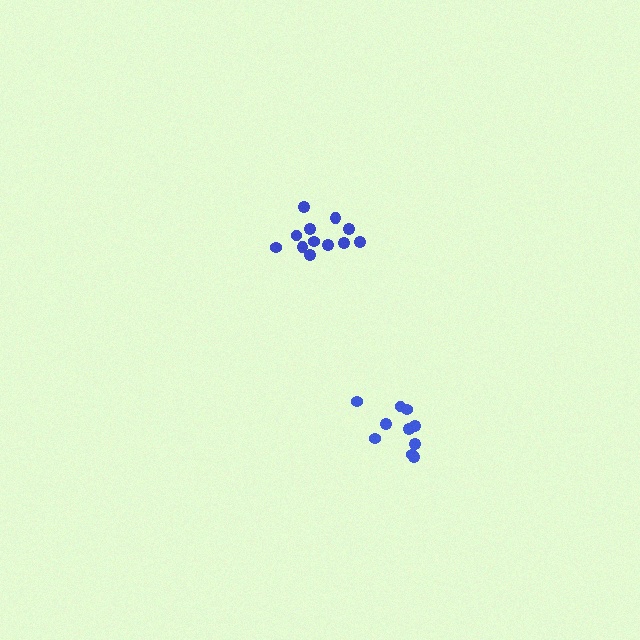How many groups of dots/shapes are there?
There are 2 groups.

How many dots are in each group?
Group 1: 12 dots, Group 2: 10 dots (22 total).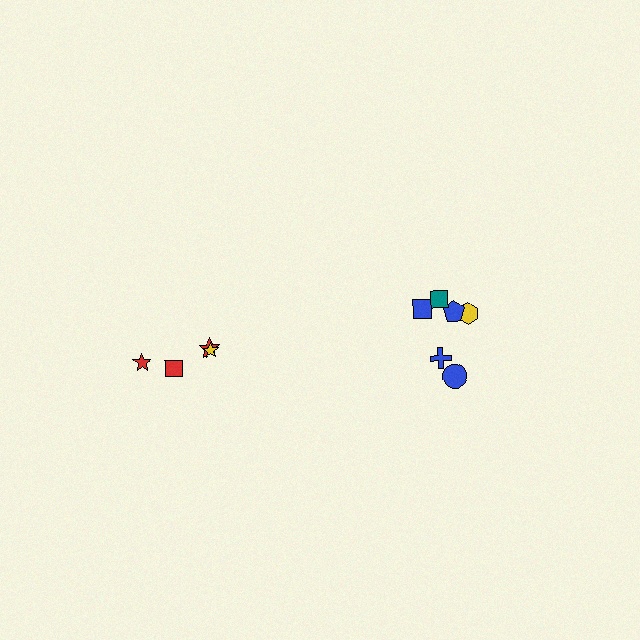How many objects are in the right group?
There are 6 objects.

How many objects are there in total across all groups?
There are 10 objects.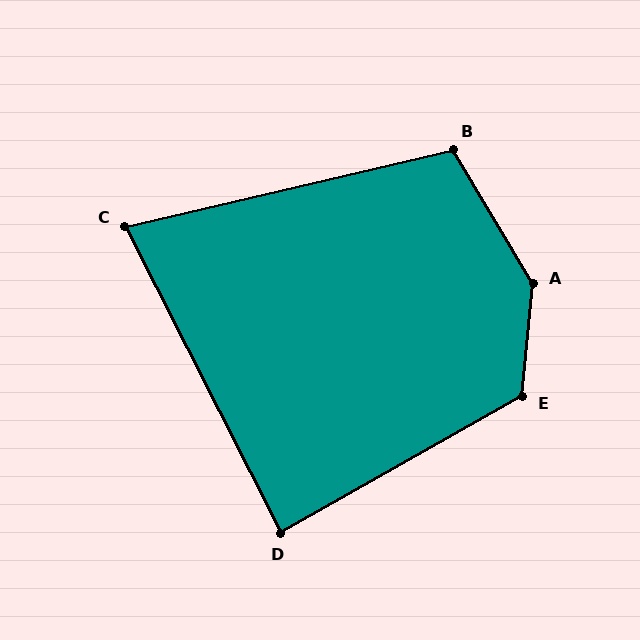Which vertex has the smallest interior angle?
C, at approximately 76 degrees.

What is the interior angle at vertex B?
Approximately 108 degrees (obtuse).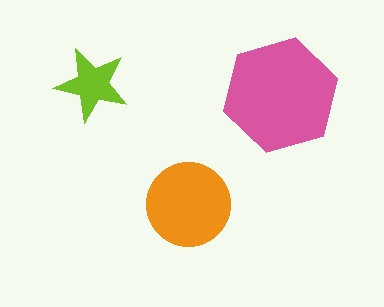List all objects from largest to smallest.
The pink hexagon, the orange circle, the lime star.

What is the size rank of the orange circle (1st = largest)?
2nd.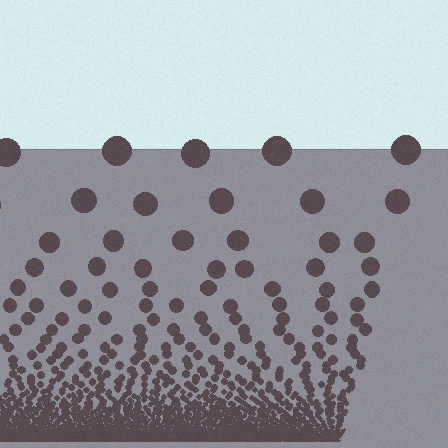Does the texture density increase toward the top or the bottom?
Density increases toward the bottom.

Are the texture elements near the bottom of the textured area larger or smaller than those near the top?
Smaller. The gradient is inverted — elements near the bottom are smaller and denser.